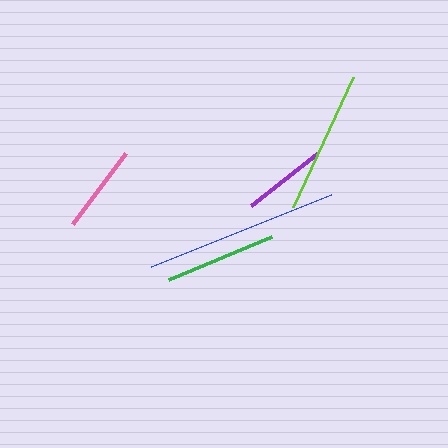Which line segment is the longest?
The blue line is the longest at approximately 194 pixels.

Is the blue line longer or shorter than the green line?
The blue line is longer than the green line.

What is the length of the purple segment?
The purple segment is approximately 84 pixels long.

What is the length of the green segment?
The green segment is approximately 112 pixels long.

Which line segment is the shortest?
The purple line is the shortest at approximately 84 pixels.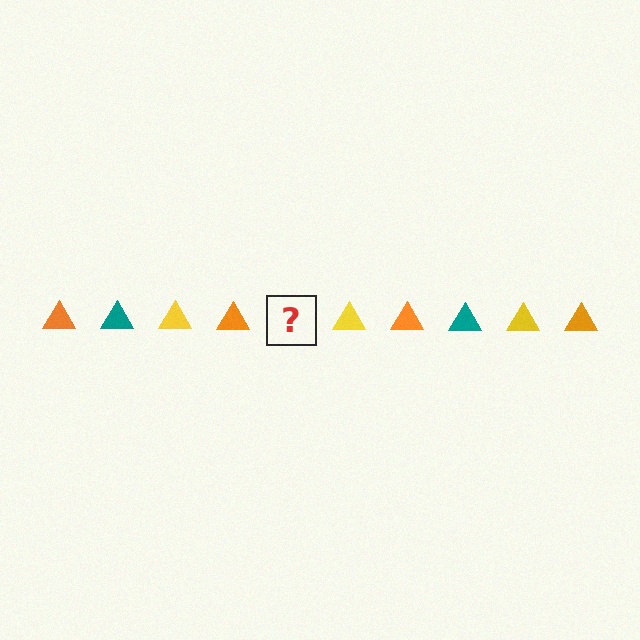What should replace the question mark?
The question mark should be replaced with a teal triangle.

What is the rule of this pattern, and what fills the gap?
The rule is that the pattern cycles through orange, teal, yellow triangles. The gap should be filled with a teal triangle.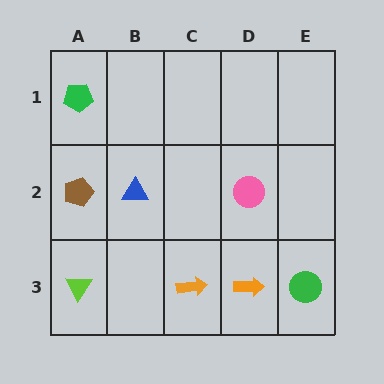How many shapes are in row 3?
4 shapes.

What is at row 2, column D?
A pink circle.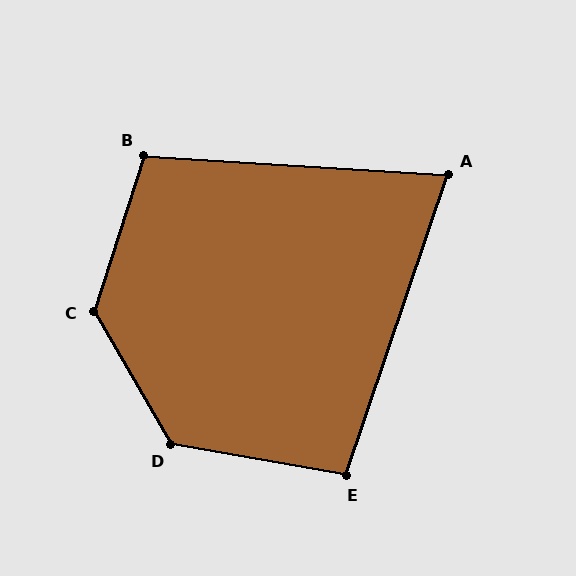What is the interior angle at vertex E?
Approximately 99 degrees (obtuse).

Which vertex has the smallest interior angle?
A, at approximately 75 degrees.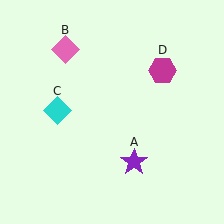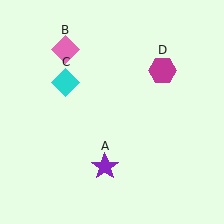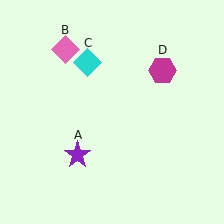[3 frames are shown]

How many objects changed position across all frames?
2 objects changed position: purple star (object A), cyan diamond (object C).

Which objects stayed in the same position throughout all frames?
Pink diamond (object B) and magenta hexagon (object D) remained stationary.